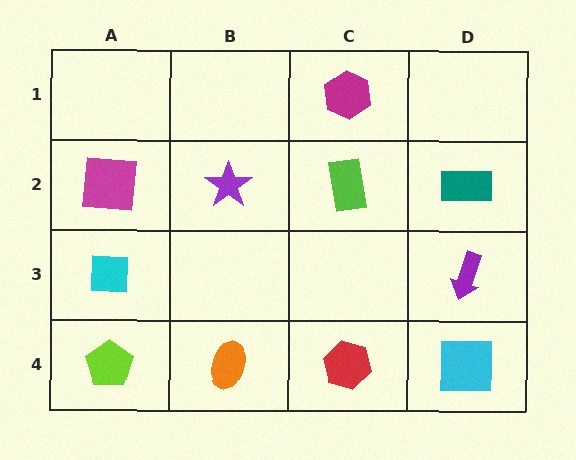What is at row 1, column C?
A magenta hexagon.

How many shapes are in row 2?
4 shapes.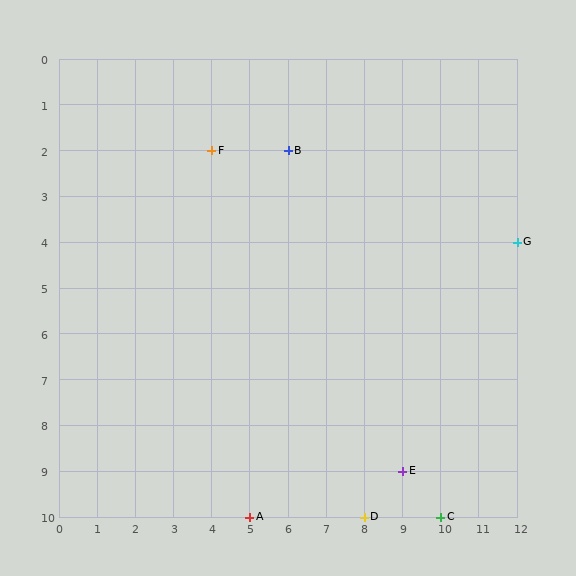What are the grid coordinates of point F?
Point F is at grid coordinates (4, 2).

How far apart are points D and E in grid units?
Points D and E are 1 column and 1 row apart (about 1.4 grid units diagonally).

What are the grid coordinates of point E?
Point E is at grid coordinates (9, 9).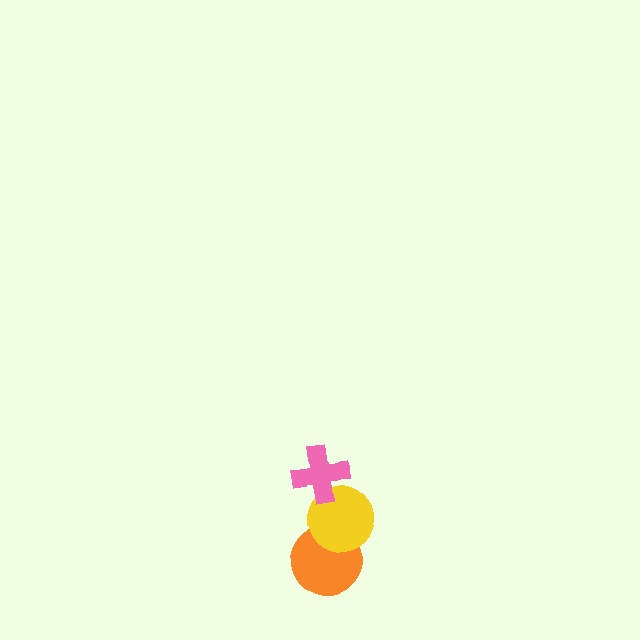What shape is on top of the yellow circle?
The pink cross is on top of the yellow circle.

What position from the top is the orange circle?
The orange circle is 3rd from the top.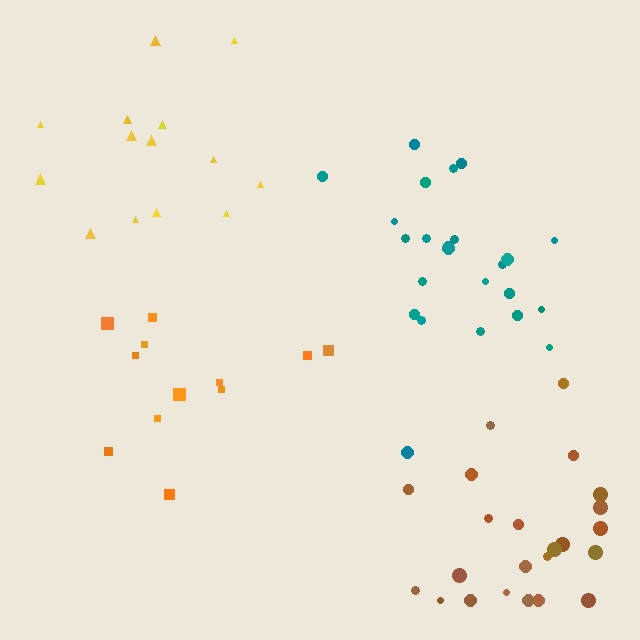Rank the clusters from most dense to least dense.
brown, teal, yellow, orange.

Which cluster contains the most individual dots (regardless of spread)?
Teal (24).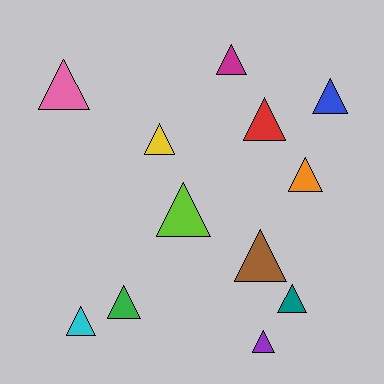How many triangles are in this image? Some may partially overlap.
There are 12 triangles.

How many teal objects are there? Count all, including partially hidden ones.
There is 1 teal object.